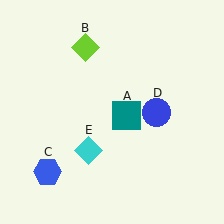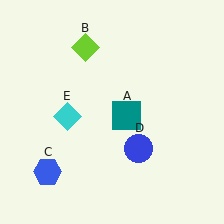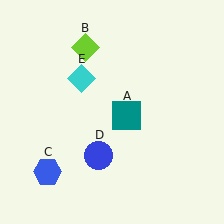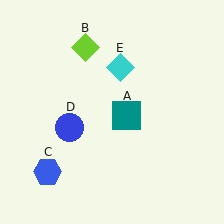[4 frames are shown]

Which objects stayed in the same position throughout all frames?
Teal square (object A) and lime diamond (object B) and blue hexagon (object C) remained stationary.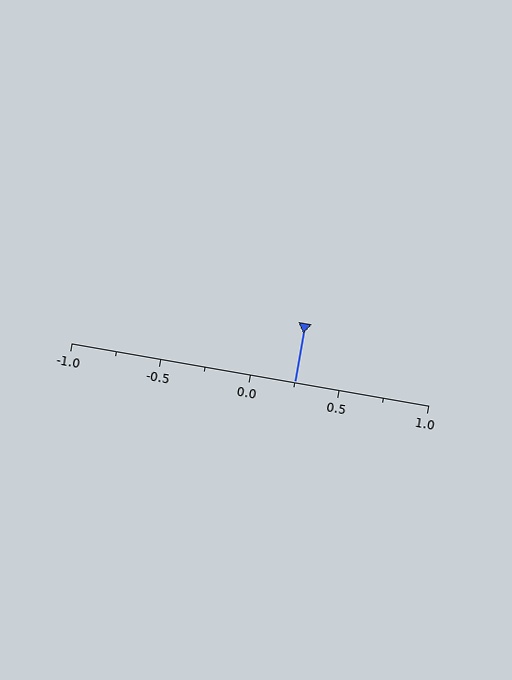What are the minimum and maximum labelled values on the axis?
The axis runs from -1.0 to 1.0.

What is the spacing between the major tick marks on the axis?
The major ticks are spaced 0.5 apart.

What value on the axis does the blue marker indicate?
The marker indicates approximately 0.25.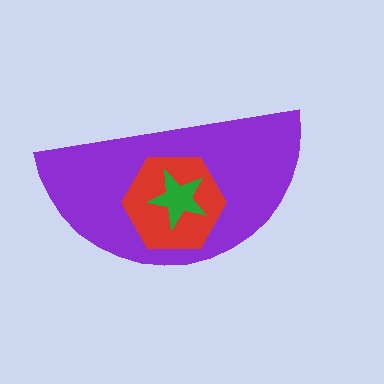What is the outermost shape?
The purple semicircle.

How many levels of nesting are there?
3.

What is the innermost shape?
The green star.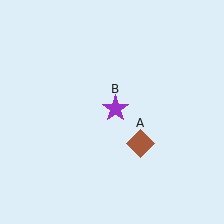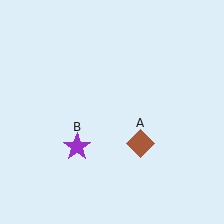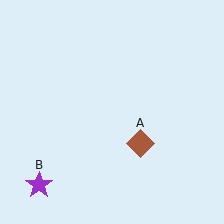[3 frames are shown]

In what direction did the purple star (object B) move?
The purple star (object B) moved down and to the left.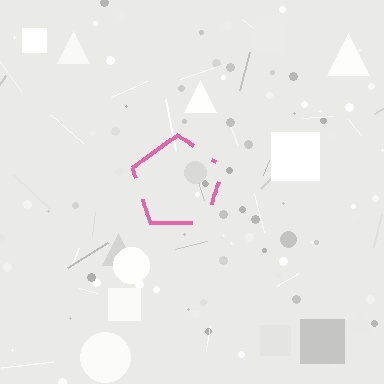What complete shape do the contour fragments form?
The contour fragments form a pentagon.